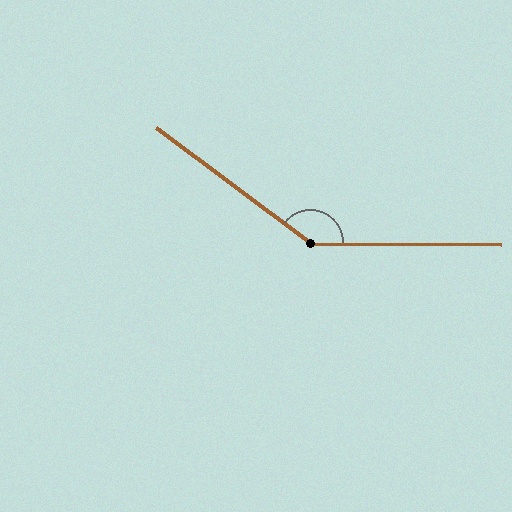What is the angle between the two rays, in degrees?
Approximately 144 degrees.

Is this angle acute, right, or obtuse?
It is obtuse.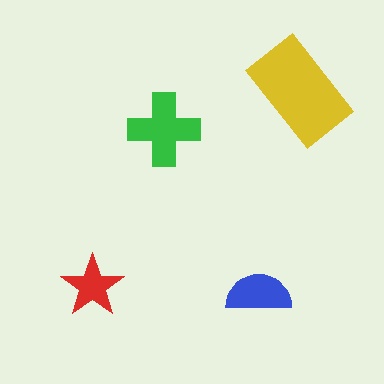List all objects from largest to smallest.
The yellow rectangle, the green cross, the blue semicircle, the red star.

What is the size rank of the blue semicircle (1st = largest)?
3rd.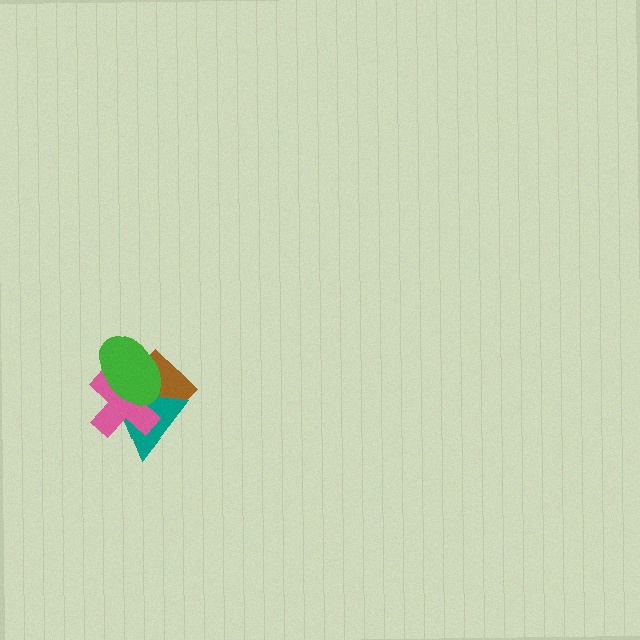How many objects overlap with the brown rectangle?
3 objects overlap with the brown rectangle.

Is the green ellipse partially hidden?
No, no other shape covers it.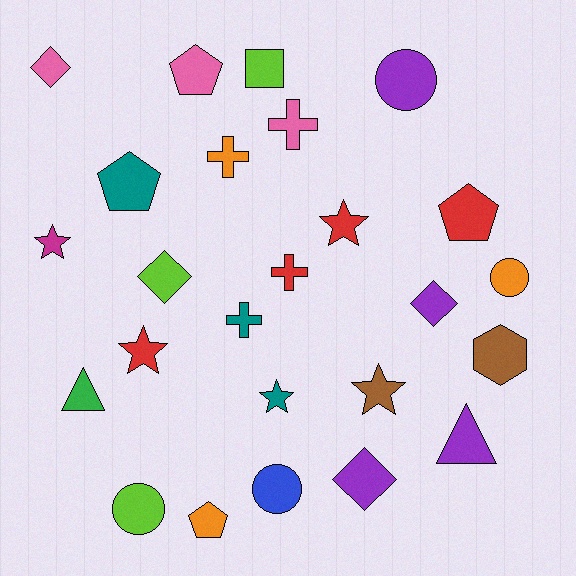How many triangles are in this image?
There are 2 triangles.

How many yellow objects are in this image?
There are no yellow objects.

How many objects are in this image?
There are 25 objects.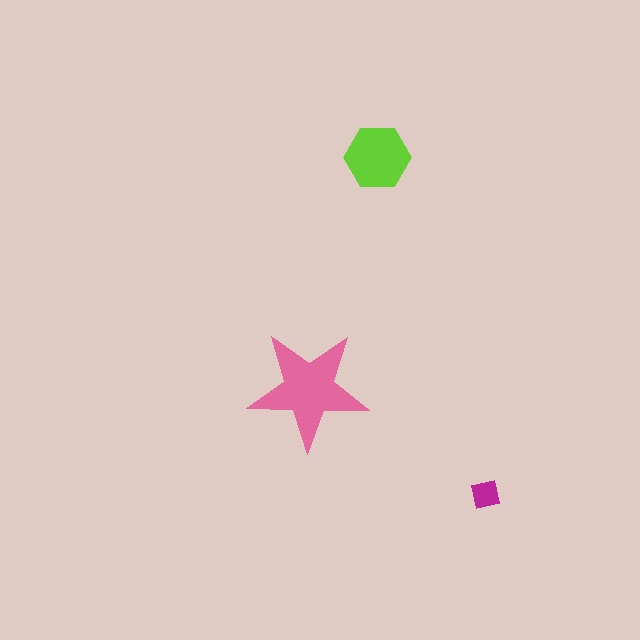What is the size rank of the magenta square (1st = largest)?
3rd.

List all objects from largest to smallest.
The pink star, the lime hexagon, the magenta square.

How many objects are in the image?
There are 3 objects in the image.